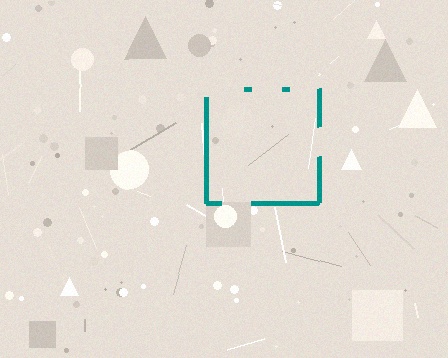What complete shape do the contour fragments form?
The contour fragments form a square.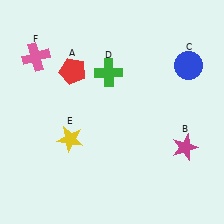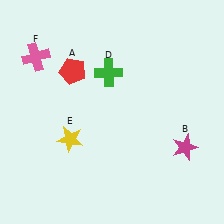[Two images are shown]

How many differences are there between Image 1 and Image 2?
There is 1 difference between the two images.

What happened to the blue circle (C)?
The blue circle (C) was removed in Image 2. It was in the top-right area of Image 1.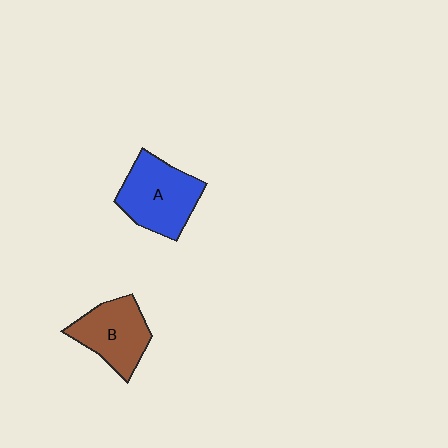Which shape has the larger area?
Shape A (blue).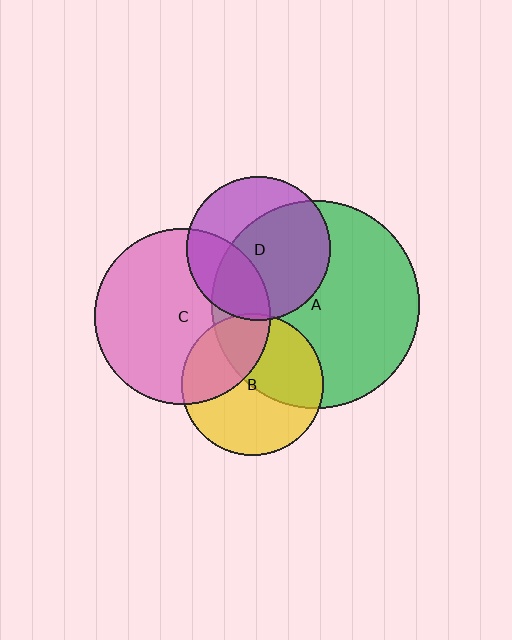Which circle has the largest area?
Circle A (green).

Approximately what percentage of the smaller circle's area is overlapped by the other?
Approximately 30%.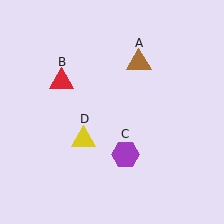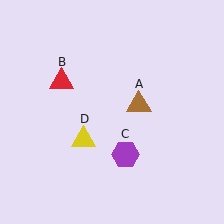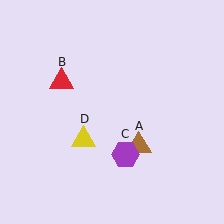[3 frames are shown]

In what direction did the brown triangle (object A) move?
The brown triangle (object A) moved down.